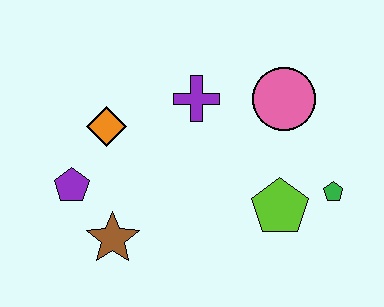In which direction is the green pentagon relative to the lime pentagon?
The green pentagon is to the right of the lime pentagon.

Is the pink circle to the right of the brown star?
Yes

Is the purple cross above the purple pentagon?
Yes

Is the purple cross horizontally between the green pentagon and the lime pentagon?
No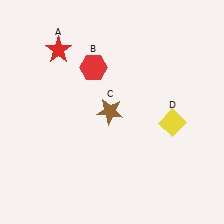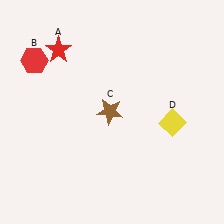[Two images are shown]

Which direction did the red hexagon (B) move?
The red hexagon (B) moved left.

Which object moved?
The red hexagon (B) moved left.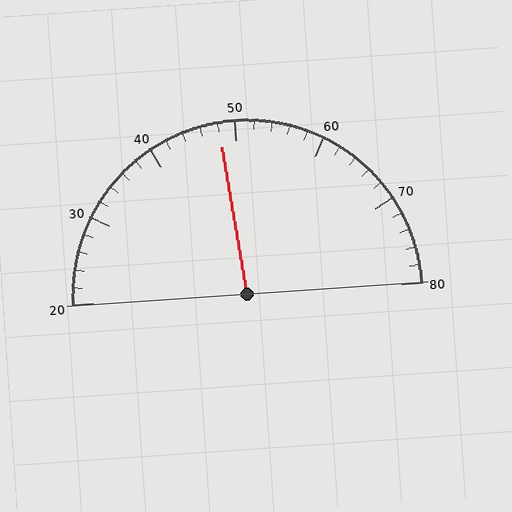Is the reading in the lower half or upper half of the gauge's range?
The reading is in the lower half of the range (20 to 80).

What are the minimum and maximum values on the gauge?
The gauge ranges from 20 to 80.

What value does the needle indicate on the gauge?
The needle indicates approximately 48.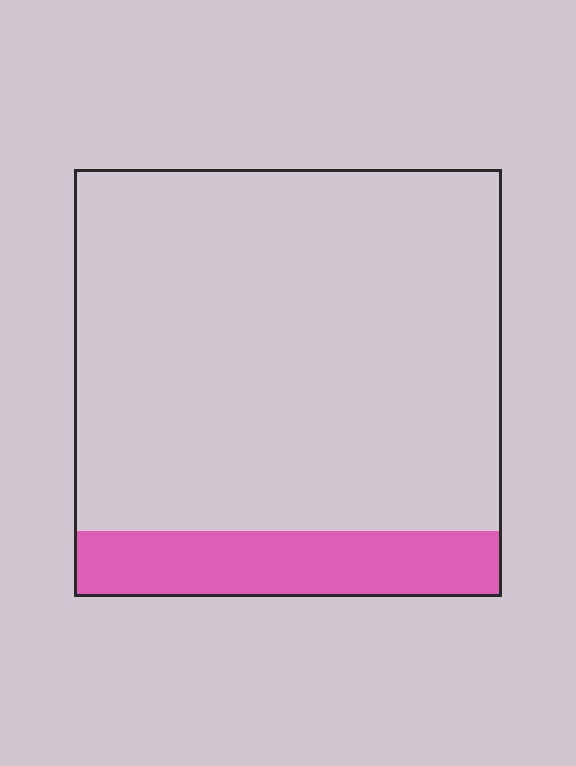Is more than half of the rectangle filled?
No.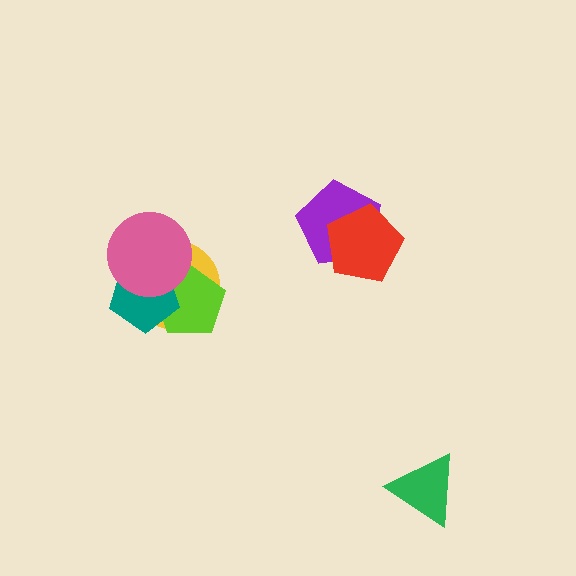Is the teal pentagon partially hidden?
Yes, it is partially covered by another shape.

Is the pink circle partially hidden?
No, no other shape covers it.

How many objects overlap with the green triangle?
0 objects overlap with the green triangle.